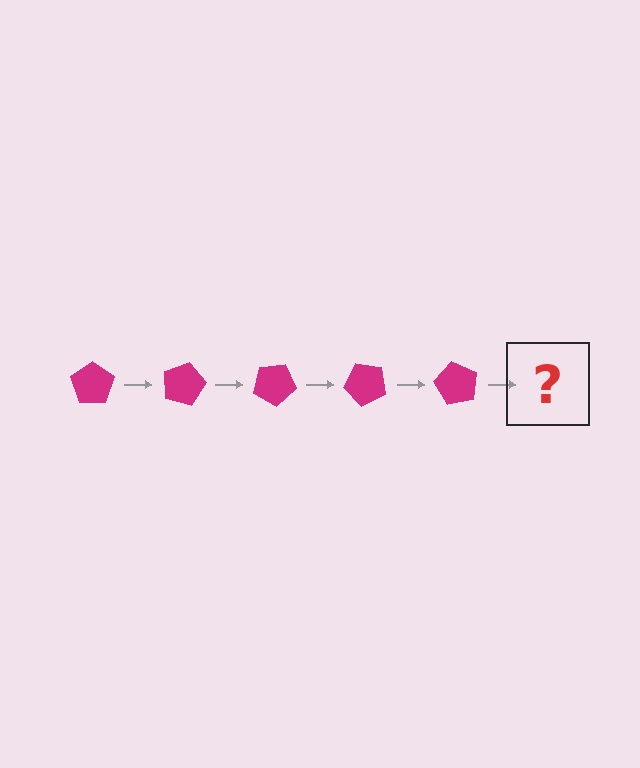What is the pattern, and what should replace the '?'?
The pattern is that the pentagon rotates 15 degrees each step. The '?' should be a magenta pentagon rotated 75 degrees.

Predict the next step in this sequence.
The next step is a magenta pentagon rotated 75 degrees.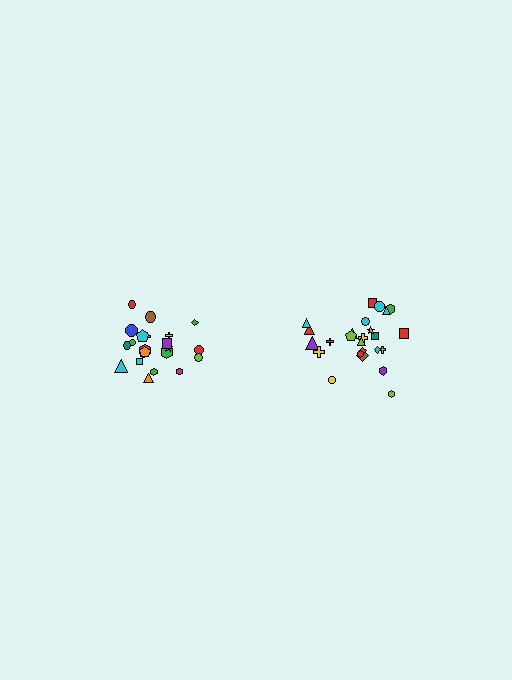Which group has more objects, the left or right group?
The right group.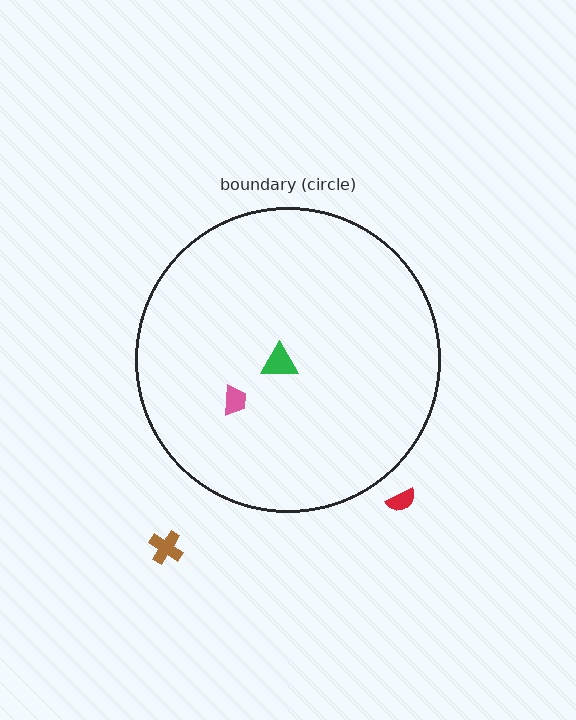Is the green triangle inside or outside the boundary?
Inside.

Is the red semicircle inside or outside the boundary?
Outside.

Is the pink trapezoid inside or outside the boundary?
Inside.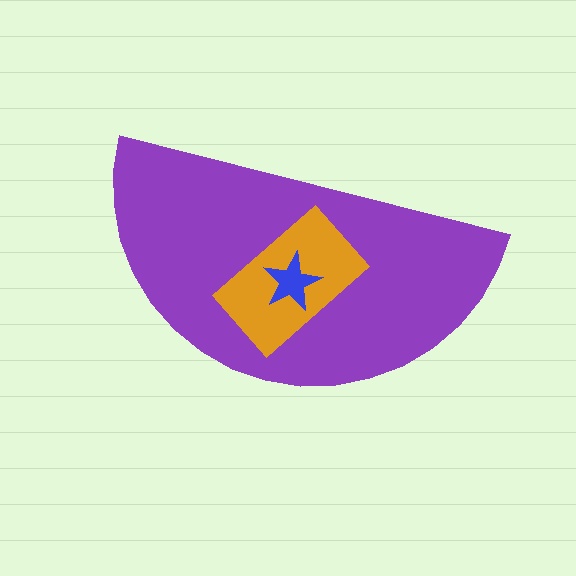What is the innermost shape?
The blue star.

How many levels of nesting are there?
3.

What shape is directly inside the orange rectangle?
The blue star.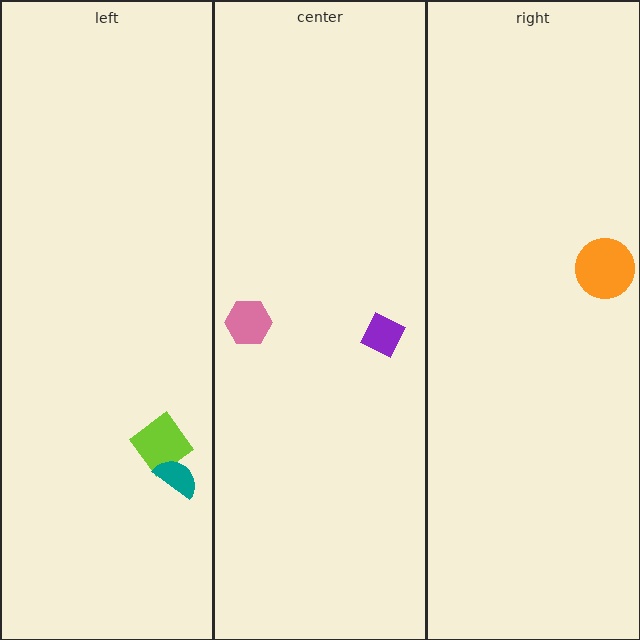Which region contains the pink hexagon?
The center region.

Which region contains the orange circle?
The right region.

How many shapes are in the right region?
1.